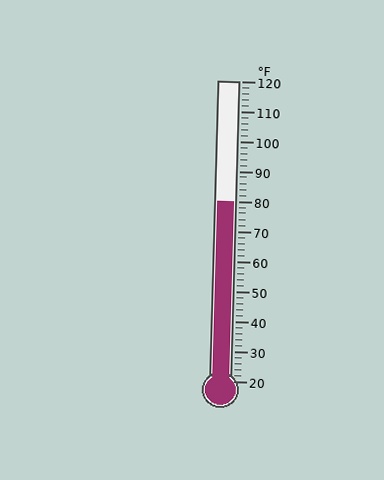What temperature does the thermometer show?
The thermometer shows approximately 80°F.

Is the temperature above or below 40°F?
The temperature is above 40°F.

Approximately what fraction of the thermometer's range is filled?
The thermometer is filled to approximately 60% of its range.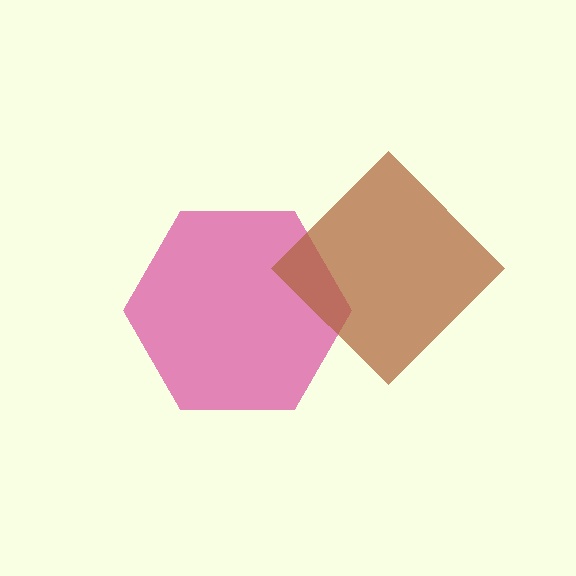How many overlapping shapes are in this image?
There are 2 overlapping shapes in the image.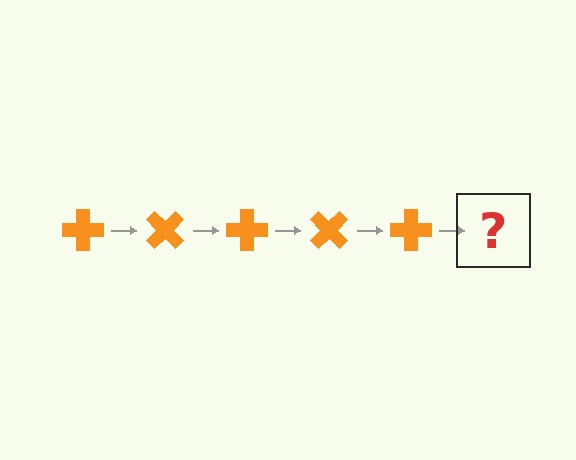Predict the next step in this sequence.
The next step is an orange cross rotated 225 degrees.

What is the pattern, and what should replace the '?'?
The pattern is that the cross rotates 45 degrees each step. The '?' should be an orange cross rotated 225 degrees.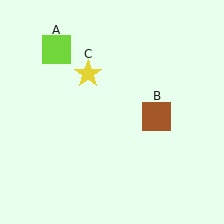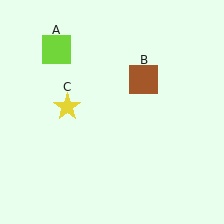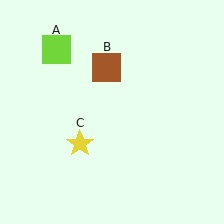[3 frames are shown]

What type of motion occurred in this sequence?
The brown square (object B), yellow star (object C) rotated counterclockwise around the center of the scene.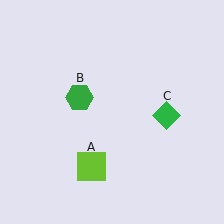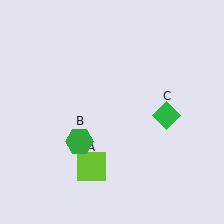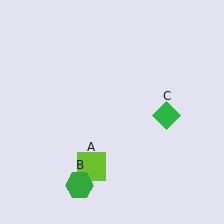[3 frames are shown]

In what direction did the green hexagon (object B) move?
The green hexagon (object B) moved down.